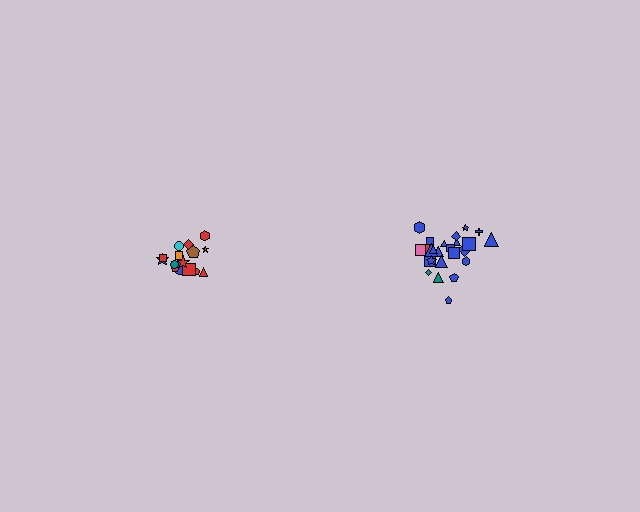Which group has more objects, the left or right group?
The right group.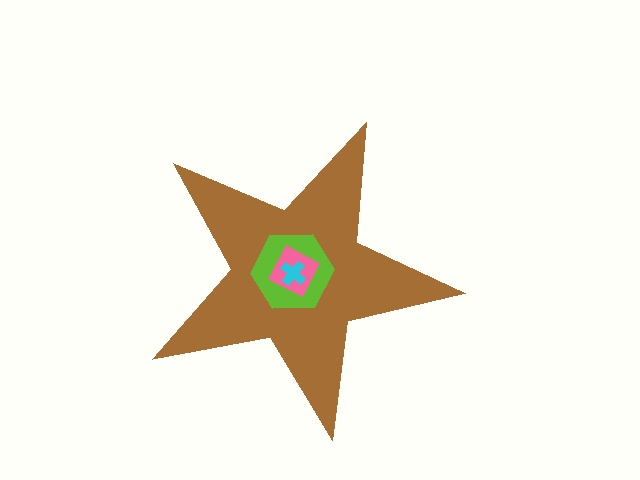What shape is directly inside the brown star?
The lime hexagon.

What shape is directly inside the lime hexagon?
The pink diamond.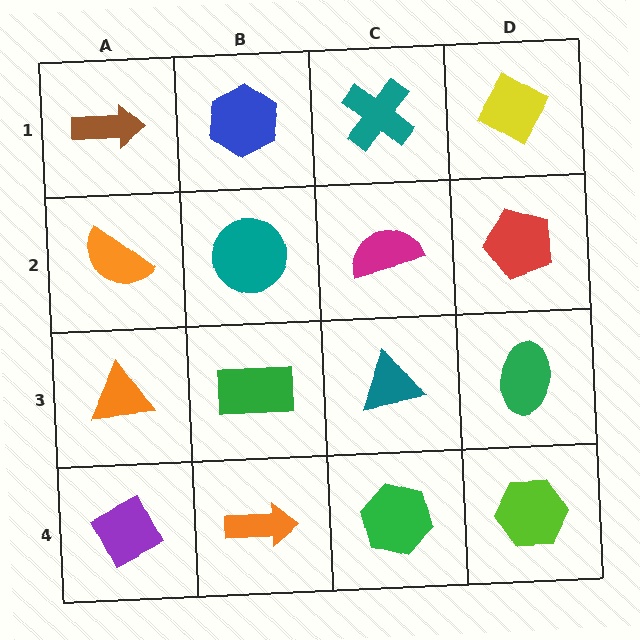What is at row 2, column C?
A magenta semicircle.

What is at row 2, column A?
An orange semicircle.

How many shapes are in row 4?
4 shapes.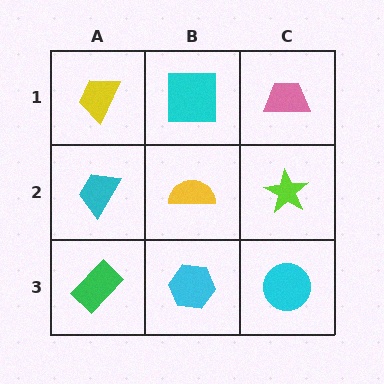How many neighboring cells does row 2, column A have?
3.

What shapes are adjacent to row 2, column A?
A yellow trapezoid (row 1, column A), a green rectangle (row 3, column A), a yellow semicircle (row 2, column B).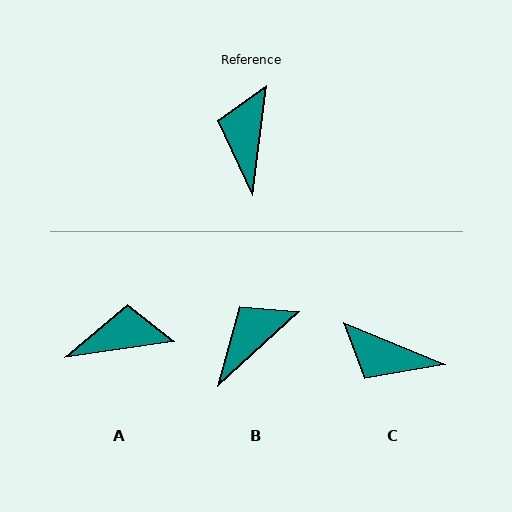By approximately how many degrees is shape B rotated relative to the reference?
Approximately 40 degrees clockwise.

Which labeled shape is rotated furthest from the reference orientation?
C, about 75 degrees away.